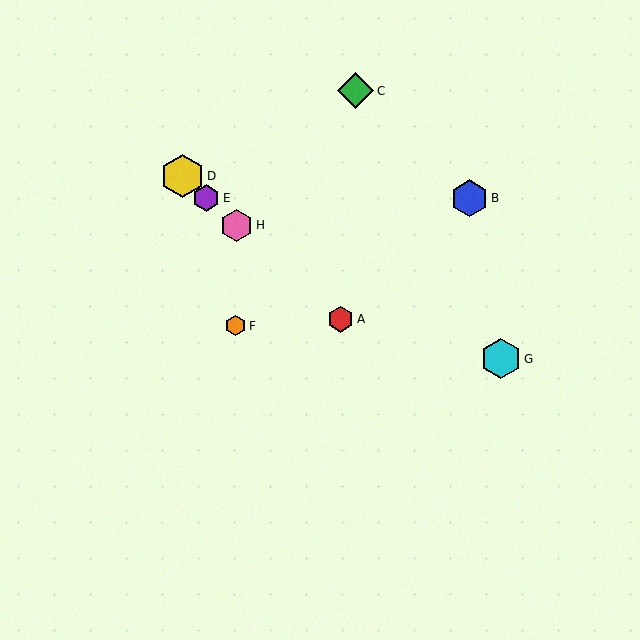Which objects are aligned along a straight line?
Objects A, D, E, H are aligned along a straight line.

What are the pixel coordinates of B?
Object B is at (469, 198).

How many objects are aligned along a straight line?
4 objects (A, D, E, H) are aligned along a straight line.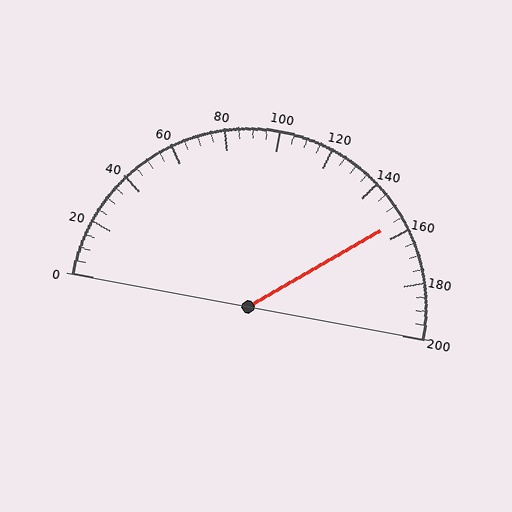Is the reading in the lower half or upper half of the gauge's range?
The reading is in the upper half of the range (0 to 200).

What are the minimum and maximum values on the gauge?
The gauge ranges from 0 to 200.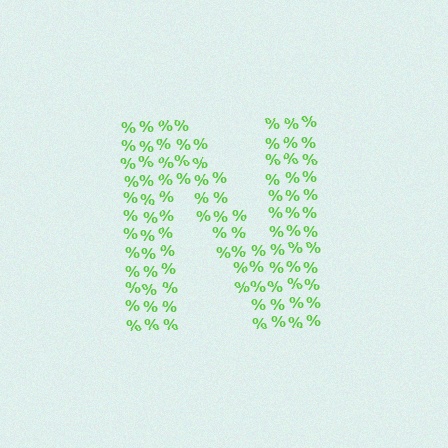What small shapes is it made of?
It is made of small percent signs.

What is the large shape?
The large shape is the letter N.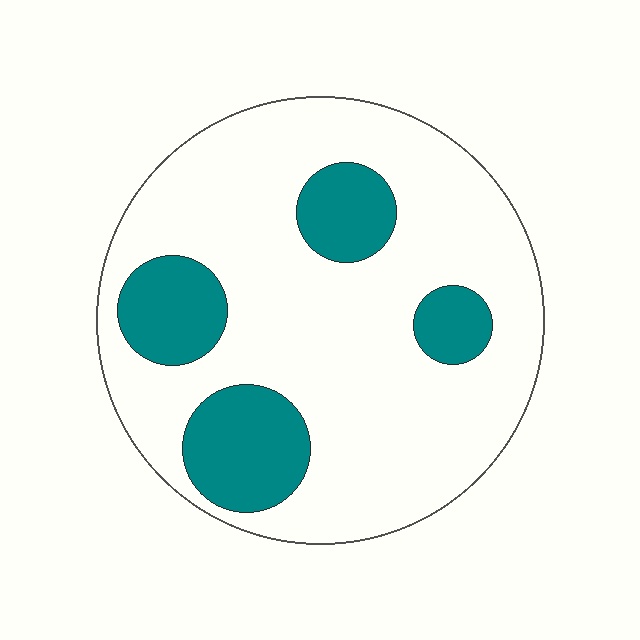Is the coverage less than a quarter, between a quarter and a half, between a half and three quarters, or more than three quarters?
Less than a quarter.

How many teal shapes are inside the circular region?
4.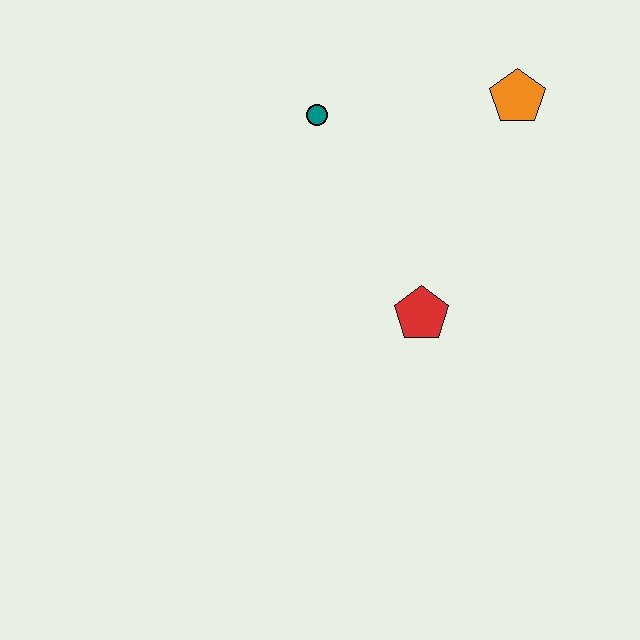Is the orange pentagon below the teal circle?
No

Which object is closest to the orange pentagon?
The teal circle is closest to the orange pentagon.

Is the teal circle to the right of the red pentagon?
No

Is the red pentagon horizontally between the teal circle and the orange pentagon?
Yes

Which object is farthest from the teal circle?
The red pentagon is farthest from the teal circle.